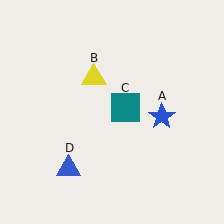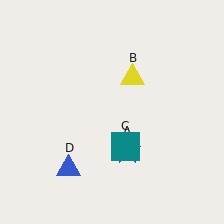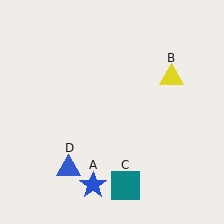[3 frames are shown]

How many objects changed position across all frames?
3 objects changed position: blue star (object A), yellow triangle (object B), teal square (object C).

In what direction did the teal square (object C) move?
The teal square (object C) moved down.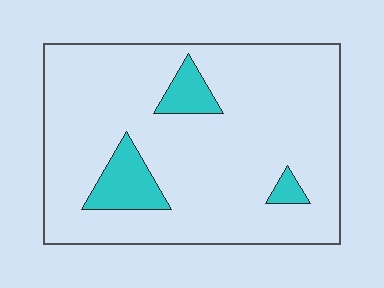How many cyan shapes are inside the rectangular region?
3.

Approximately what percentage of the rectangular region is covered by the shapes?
Approximately 10%.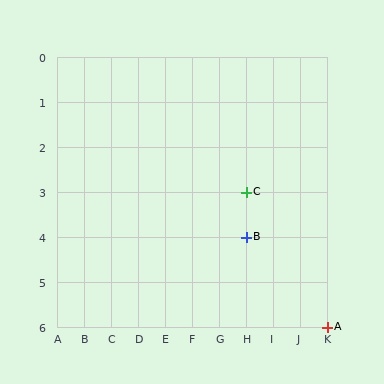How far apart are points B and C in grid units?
Points B and C are 1 row apart.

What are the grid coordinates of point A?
Point A is at grid coordinates (K, 6).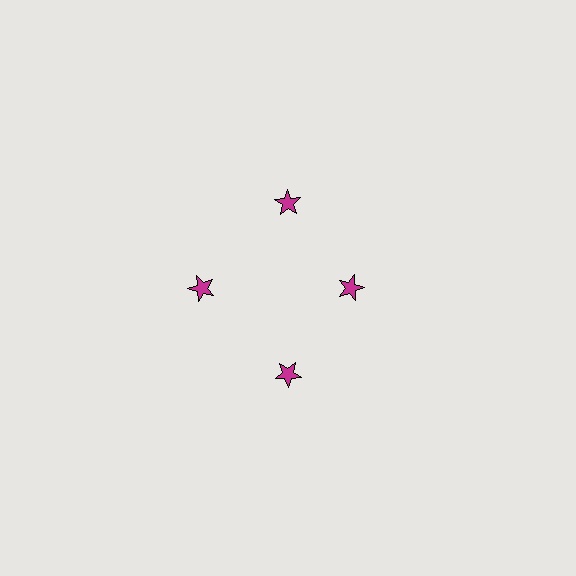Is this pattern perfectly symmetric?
No. The 4 magenta stars are arranged in a ring, but one element near the 3 o'clock position is pulled inward toward the center, breaking the 4-fold rotational symmetry.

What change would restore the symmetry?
The symmetry would be restored by moving it outward, back onto the ring so that all 4 stars sit at equal angles and equal distance from the center.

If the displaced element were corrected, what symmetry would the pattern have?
It would have 4-fold rotational symmetry — the pattern would map onto itself every 90 degrees.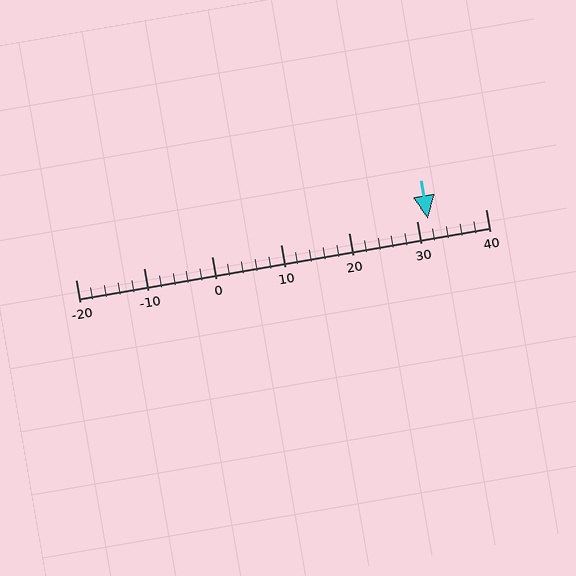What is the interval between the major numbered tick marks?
The major tick marks are spaced 10 units apart.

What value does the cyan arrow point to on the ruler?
The cyan arrow points to approximately 32.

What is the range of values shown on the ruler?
The ruler shows values from -20 to 40.